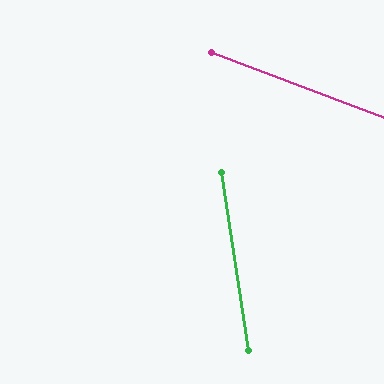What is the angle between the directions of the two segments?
Approximately 61 degrees.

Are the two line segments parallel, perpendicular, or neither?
Neither parallel nor perpendicular — they differ by about 61°.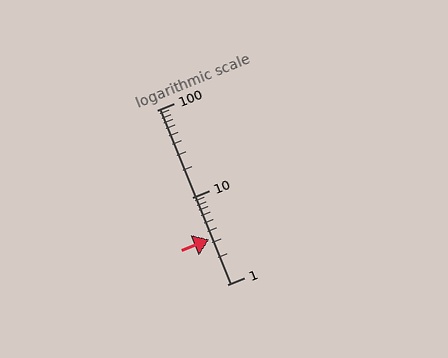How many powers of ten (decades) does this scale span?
The scale spans 2 decades, from 1 to 100.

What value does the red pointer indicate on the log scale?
The pointer indicates approximately 3.3.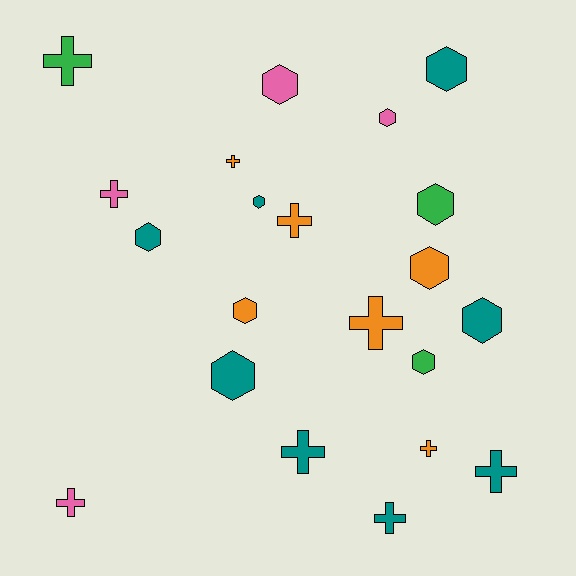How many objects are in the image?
There are 21 objects.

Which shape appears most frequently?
Hexagon, with 11 objects.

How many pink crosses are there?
There are 2 pink crosses.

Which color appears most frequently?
Teal, with 8 objects.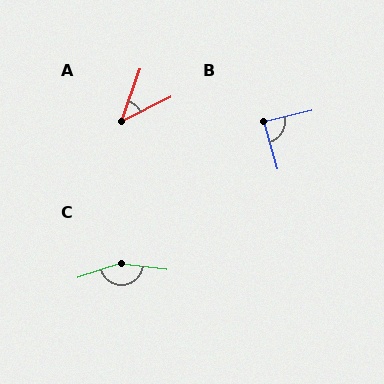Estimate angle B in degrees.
Approximately 88 degrees.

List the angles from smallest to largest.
A (45°), B (88°), C (155°).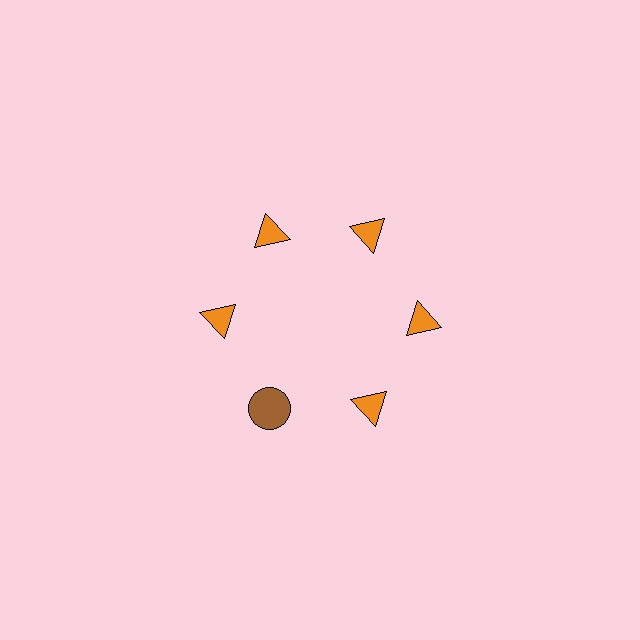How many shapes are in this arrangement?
There are 6 shapes arranged in a ring pattern.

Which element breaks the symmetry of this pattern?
The brown circle at roughly the 7 o'clock position breaks the symmetry. All other shapes are orange triangles.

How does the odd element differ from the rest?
It differs in both color (brown instead of orange) and shape (circle instead of triangle).